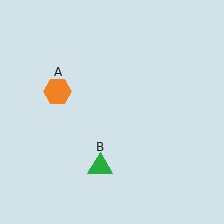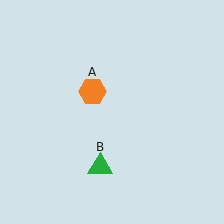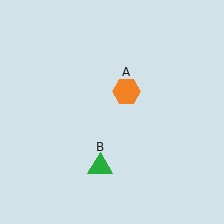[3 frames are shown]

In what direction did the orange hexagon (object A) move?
The orange hexagon (object A) moved right.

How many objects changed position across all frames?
1 object changed position: orange hexagon (object A).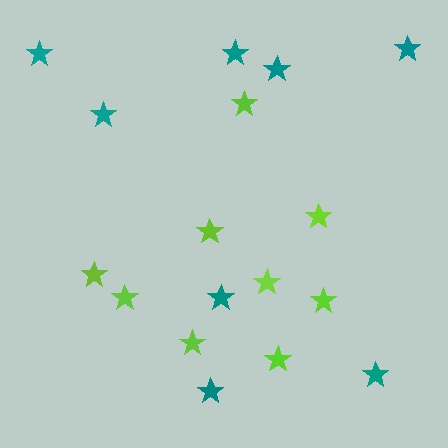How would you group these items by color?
There are 2 groups: one group of lime stars (9) and one group of teal stars (8).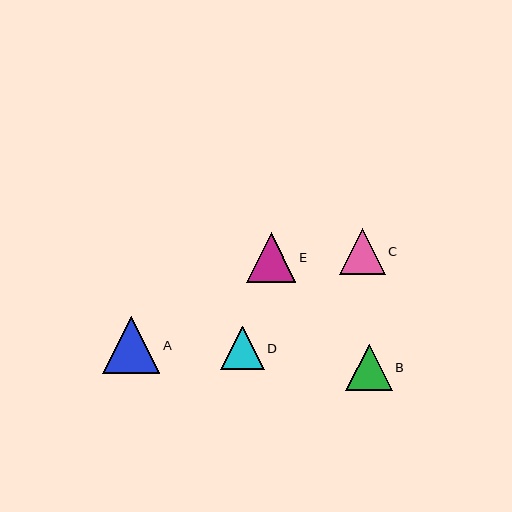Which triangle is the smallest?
Triangle D is the smallest with a size of approximately 43 pixels.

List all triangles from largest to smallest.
From largest to smallest: A, E, B, C, D.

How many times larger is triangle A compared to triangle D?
Triangle A is approximately 1.3 times the size of triangle D.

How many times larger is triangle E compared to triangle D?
Triangle E is approximately 1.1 times the size of triangle D.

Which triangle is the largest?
Triangle A is the largest with a size of approximately 57 pixels.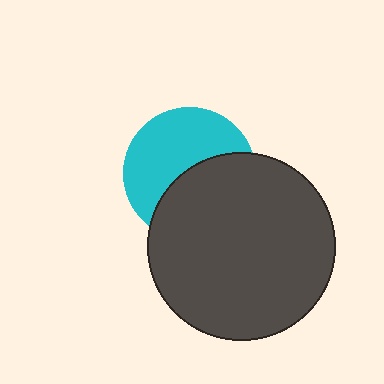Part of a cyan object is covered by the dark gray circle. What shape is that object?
It is a circle.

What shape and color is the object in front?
The object in front is a dark gray circle.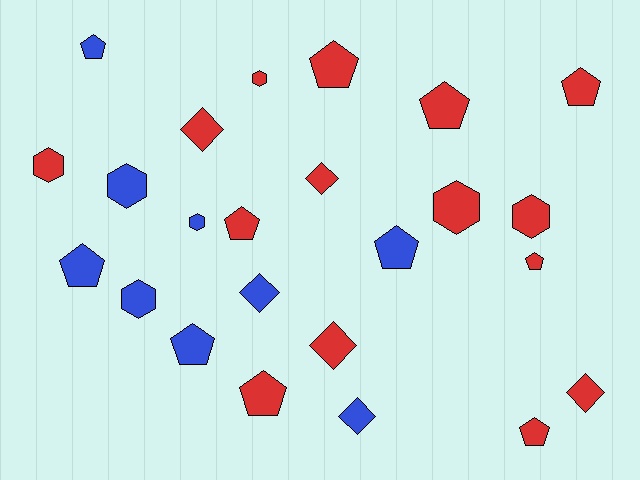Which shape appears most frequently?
Pentagon, with 11 objects.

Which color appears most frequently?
Red, with 15 objects.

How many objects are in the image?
There are 24 objects.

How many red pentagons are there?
There are 7 red pentagons.